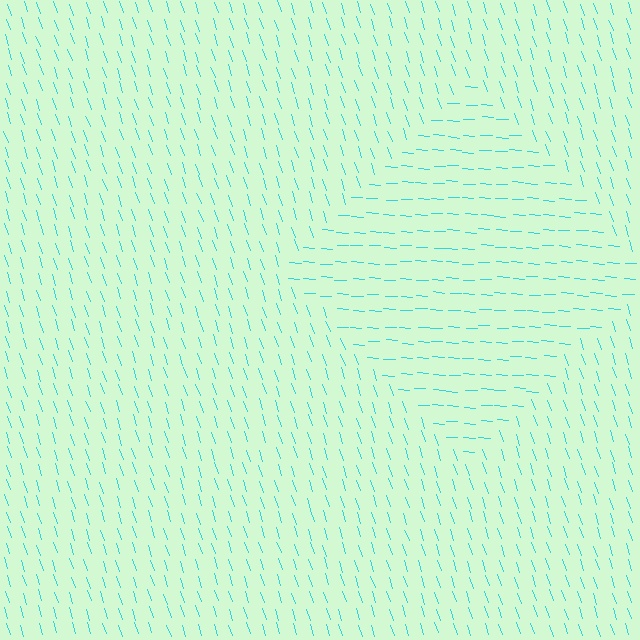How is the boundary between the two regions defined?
The boundary is defined purely by a change in line orientation (approximately 68 degrees difference). All lines are the same color and thickness.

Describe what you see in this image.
The image is filled with small cyan line segments. A diamond region in the image has lines oriented differently from the surrounding lines, creating a visible texture boundary.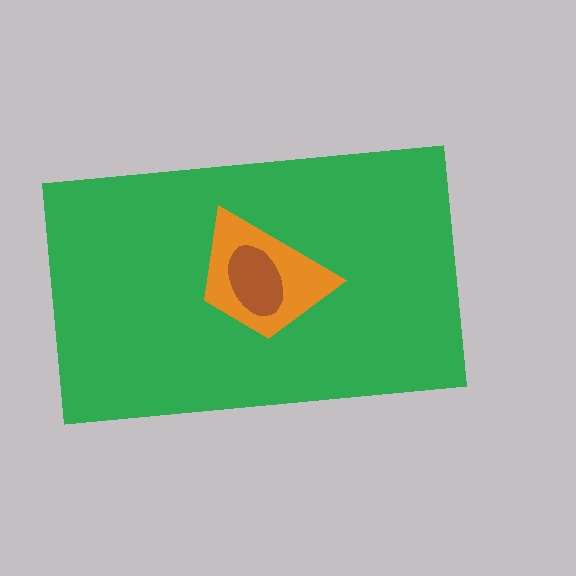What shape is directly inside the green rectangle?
The orange trapezoid.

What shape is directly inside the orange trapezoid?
The brown ellipse.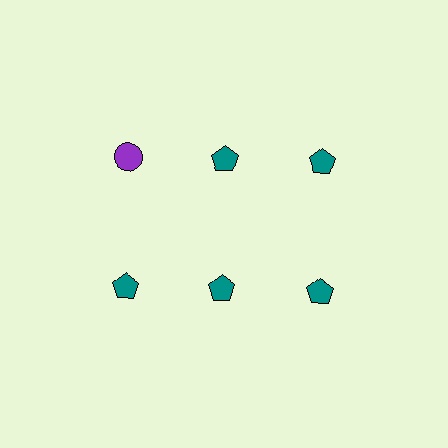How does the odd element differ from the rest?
It differs in both color (purple instead of teal) and shape (circle instead of pentagon).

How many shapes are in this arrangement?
There are 6 shapes arranged in a grid pattern.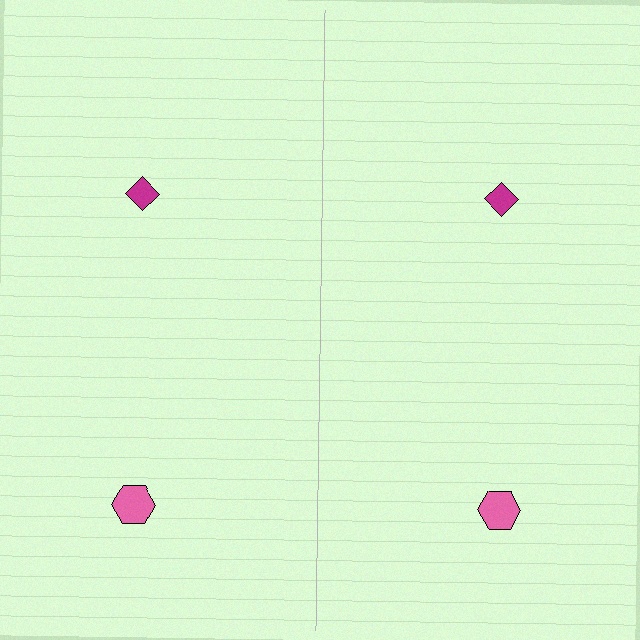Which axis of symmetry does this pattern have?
The pattern has a vertical axis of symmetry running through the center of the image.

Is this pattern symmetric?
Yes, this pattern has bilateral (reflection) symmetry.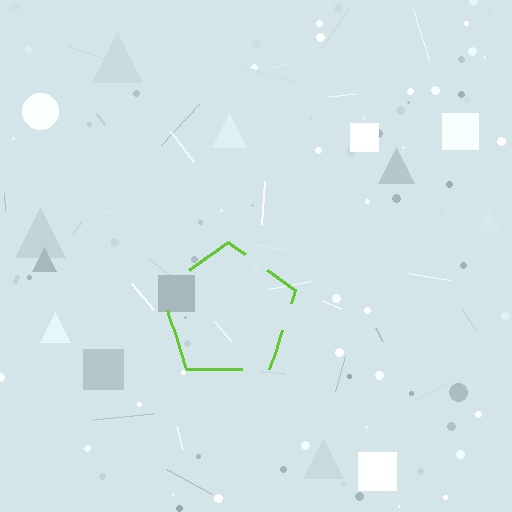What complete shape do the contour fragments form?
The contour fragments form a pentagon.